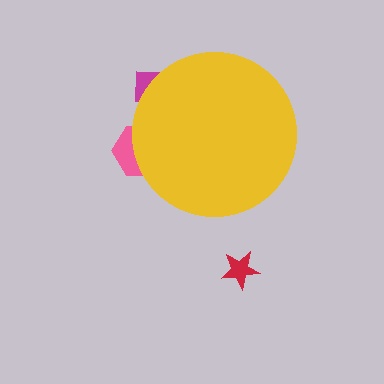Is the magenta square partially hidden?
Yes, the magenta square is partially hidden behind the yellow circle.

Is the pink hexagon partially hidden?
Yes, the pink hexagon is partially hidden behind the yellow circle.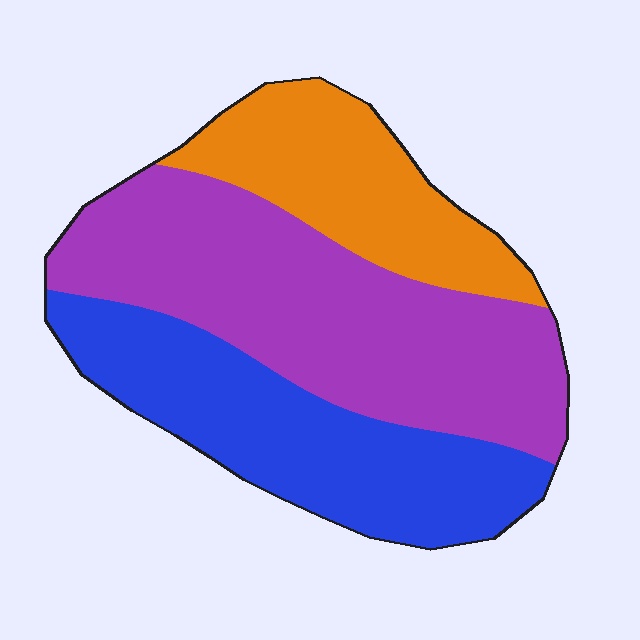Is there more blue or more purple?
Purple.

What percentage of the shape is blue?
Blue covers 32% of the shape.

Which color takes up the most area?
Purple, at roughly 45%.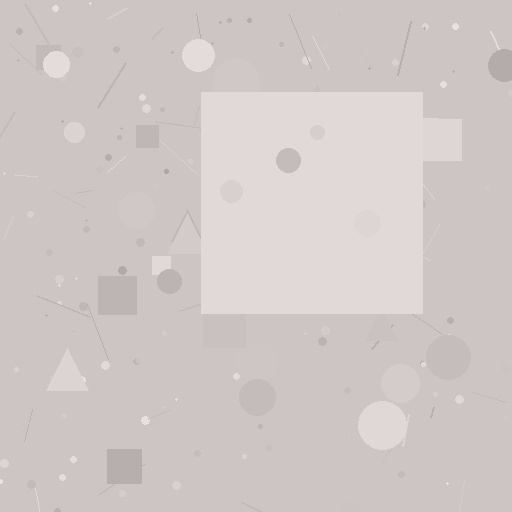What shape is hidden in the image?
A square is hidden in the image.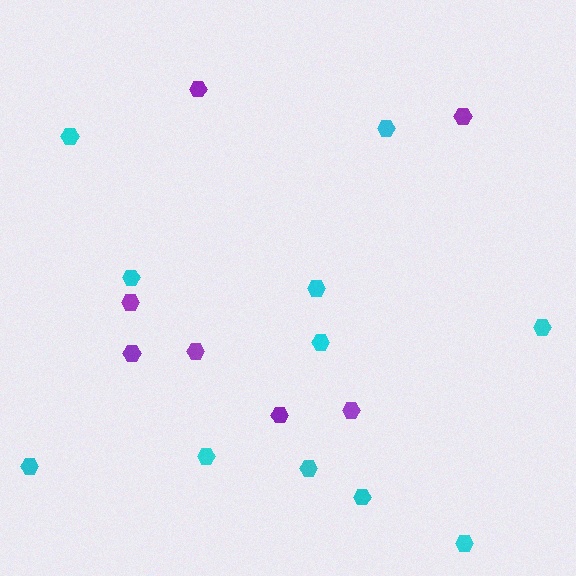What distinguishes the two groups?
There are 2 groups: one group of purple hexagons (7) and one group of cyan hexagons (11).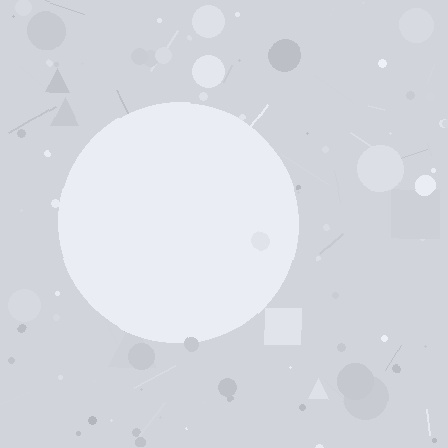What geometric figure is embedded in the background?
A circle is embedded in the background.